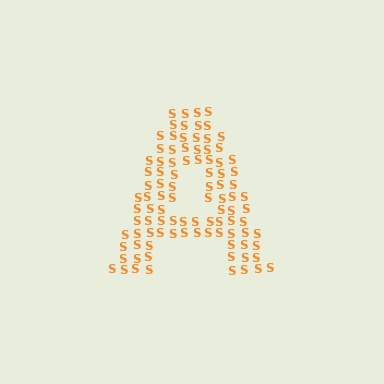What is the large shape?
The large shape is the letter A.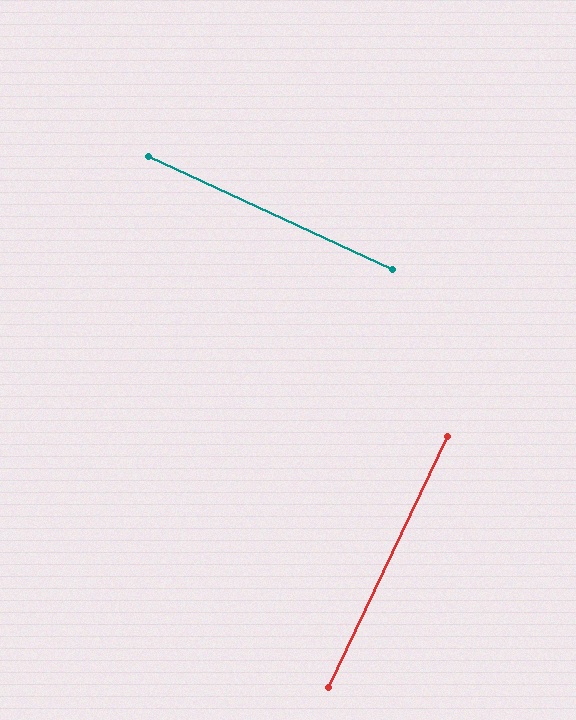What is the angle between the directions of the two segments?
Approximately 89 degrees.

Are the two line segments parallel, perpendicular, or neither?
Perpendicular — they meet at approximately 89°.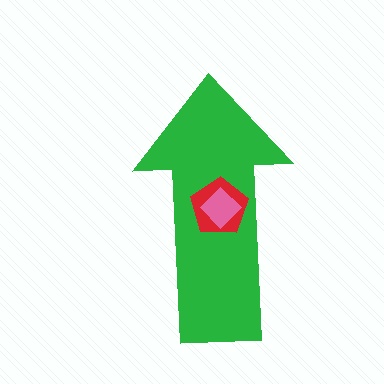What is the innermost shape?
The pink diamond.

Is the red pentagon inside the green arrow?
Yes.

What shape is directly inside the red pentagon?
The pink diamond.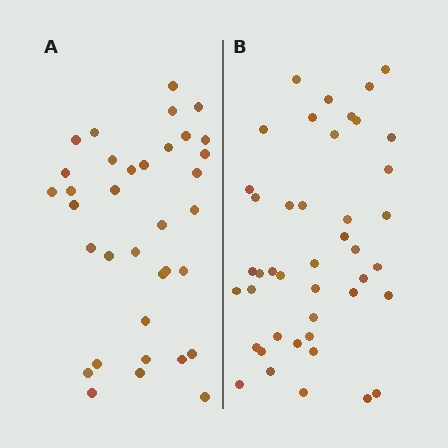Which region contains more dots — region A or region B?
Region B (the right region) has more dots.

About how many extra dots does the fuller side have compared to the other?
Region B has roughly 8 or so more dots than region A.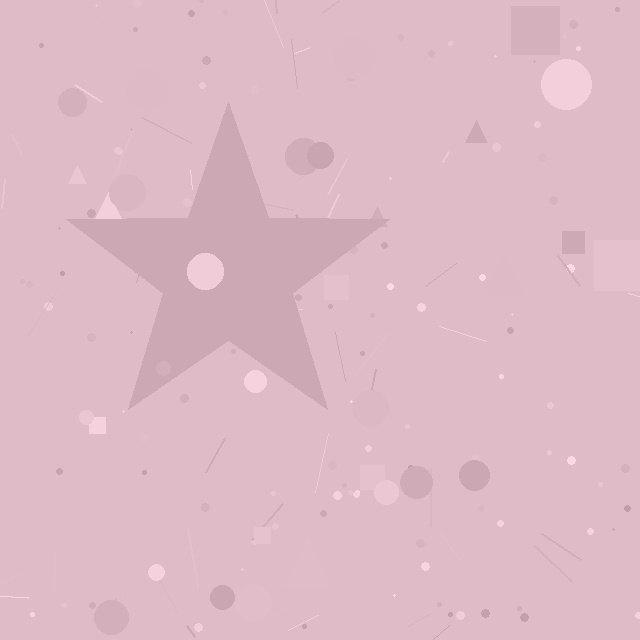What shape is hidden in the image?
A star is hidden in the image.